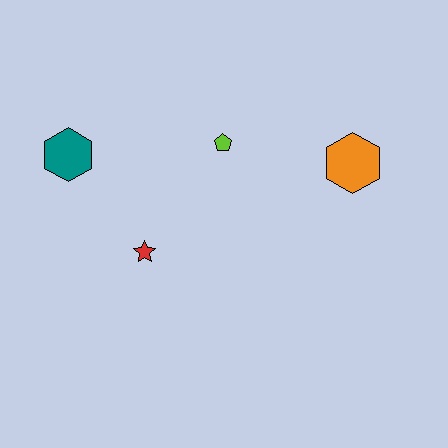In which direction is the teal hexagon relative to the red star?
The teal hexagon is above the red star.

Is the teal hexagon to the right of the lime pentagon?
No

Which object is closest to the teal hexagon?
The red star is closest to the teal hexagon.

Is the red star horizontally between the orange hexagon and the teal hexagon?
Yes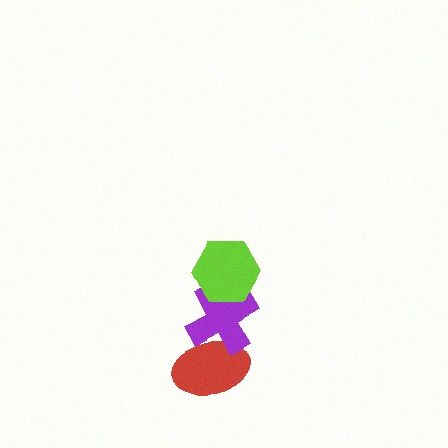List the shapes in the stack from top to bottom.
From top to bottom: the lime hexagon, the purple cross, the red ellipse.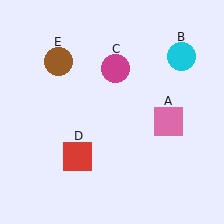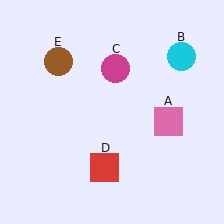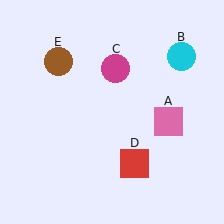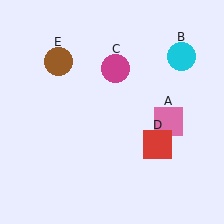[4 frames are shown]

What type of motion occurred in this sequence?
The red square (object D) rotated counterclockwise around the center of the scene.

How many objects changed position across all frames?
1 object changed position: red square (object D).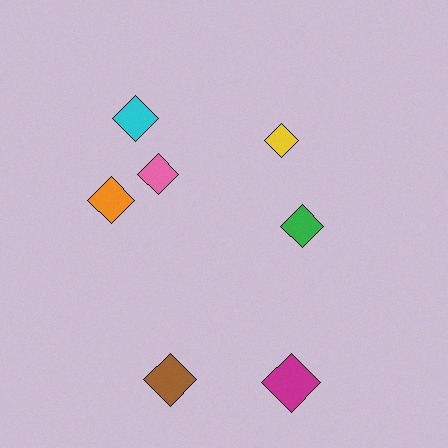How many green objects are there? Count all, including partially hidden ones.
There is 1 green object.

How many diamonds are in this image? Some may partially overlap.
There are 7 diamonds.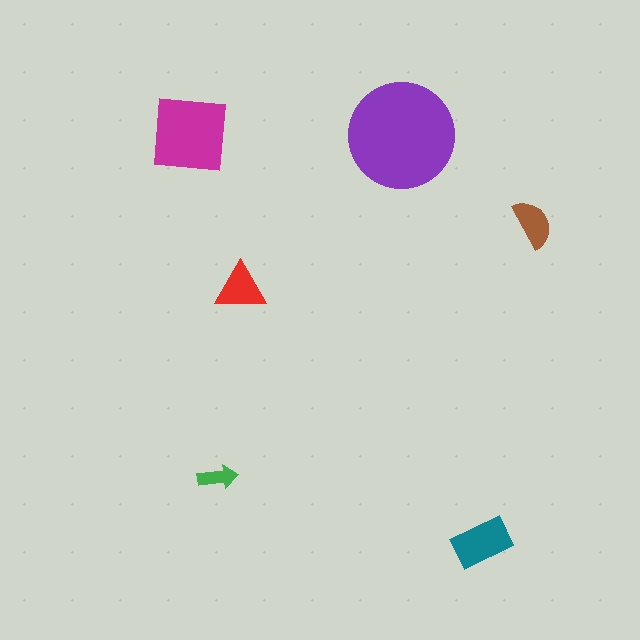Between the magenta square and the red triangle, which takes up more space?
The magenta square.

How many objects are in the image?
There are 6 objects in the image.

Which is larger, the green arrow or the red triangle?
The red triangle.